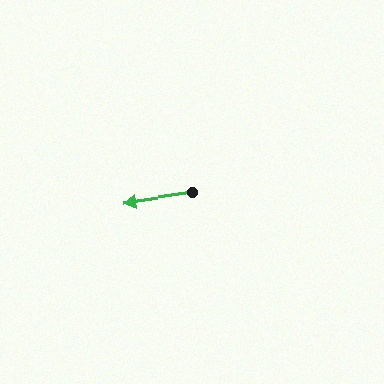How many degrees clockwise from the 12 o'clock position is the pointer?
Approximately 262 degrees.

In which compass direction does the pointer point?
West.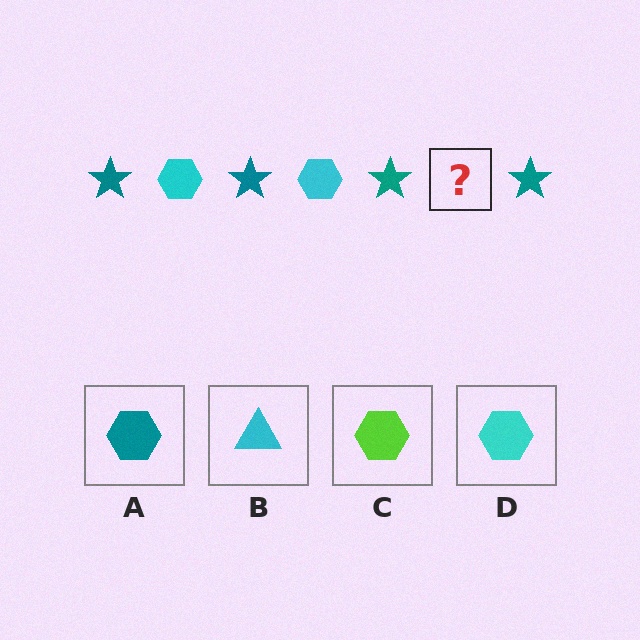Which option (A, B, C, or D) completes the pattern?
D.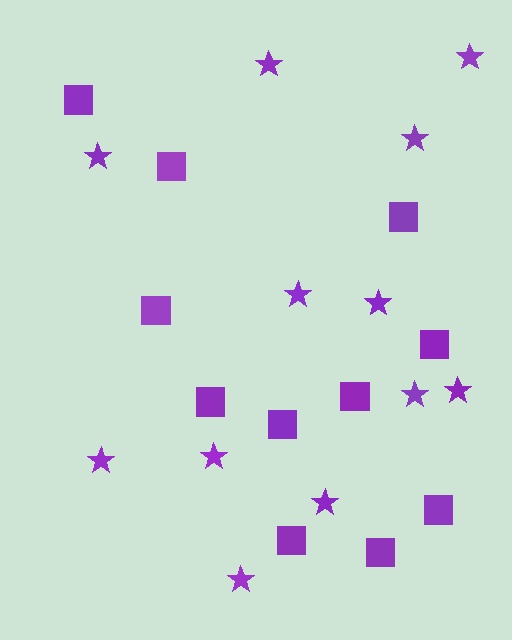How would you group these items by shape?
There are 2 groups: one group of squares (11) and one group of stars (12).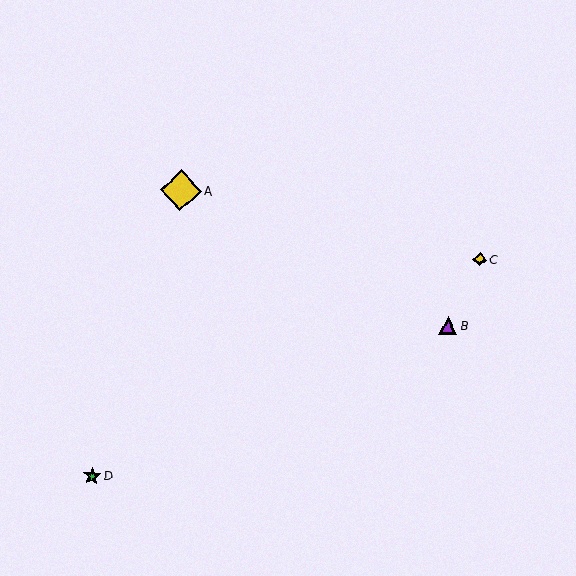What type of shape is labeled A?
Shape A is a yellow diamond.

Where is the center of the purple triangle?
The center of the purple triangle is at (448, 325).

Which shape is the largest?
The yellow diamond (labeled A) is the largest.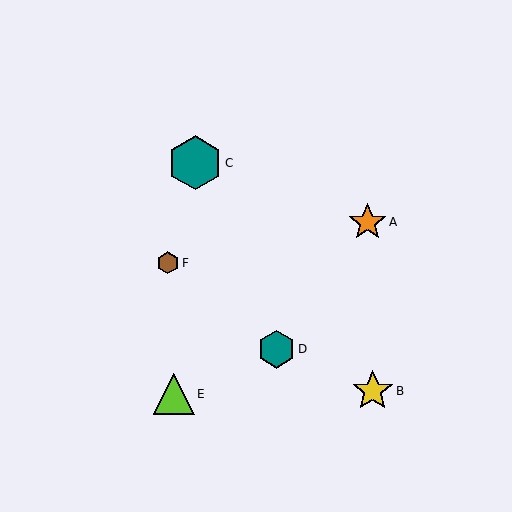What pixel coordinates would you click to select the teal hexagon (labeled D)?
Click at (277, 349) to select the teal hexagon D.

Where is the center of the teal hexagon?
The center of the teal hexagon is at (195, 163).